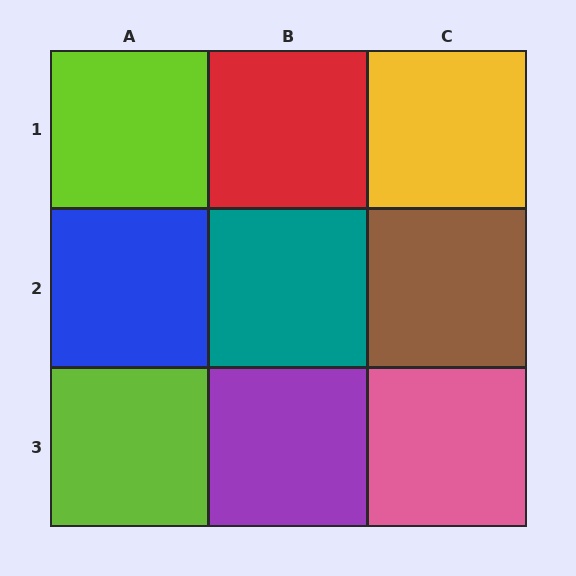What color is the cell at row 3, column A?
Lime.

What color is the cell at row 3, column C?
Pink.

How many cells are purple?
1 cell is purple.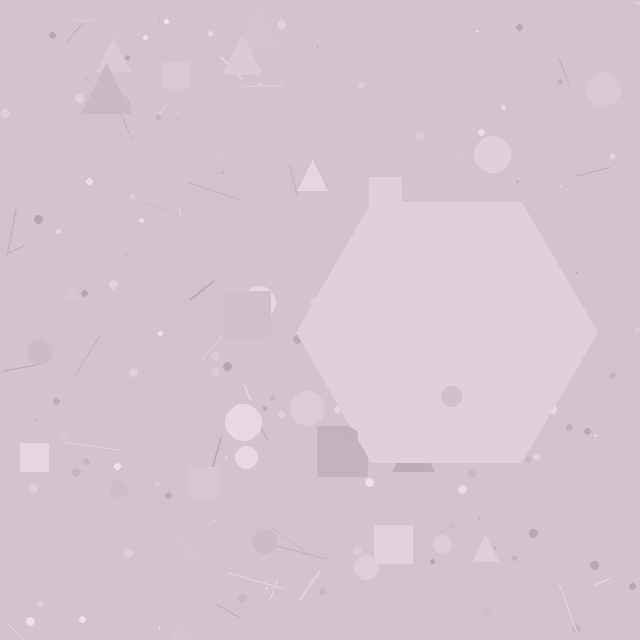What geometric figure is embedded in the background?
A hexagon is embedded in the background.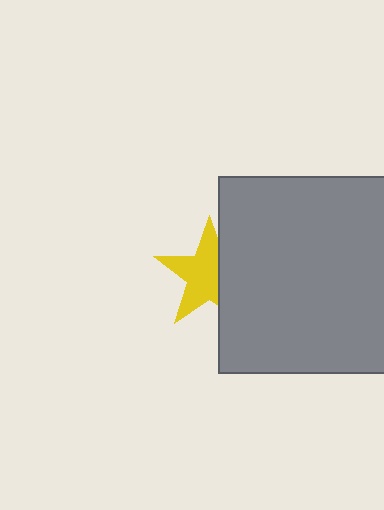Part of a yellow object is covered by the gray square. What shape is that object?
It is a star.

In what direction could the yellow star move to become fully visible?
The yellow star could move left. That would shift it out from behind the gray square entirely.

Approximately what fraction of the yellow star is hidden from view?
Roughly 36% of the yellow star is hidden behind the gray square.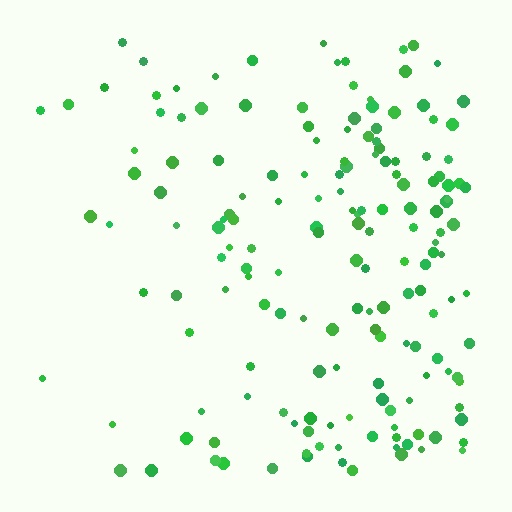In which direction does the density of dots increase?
From left to right, with the right side densest.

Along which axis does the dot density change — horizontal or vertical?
Horizontal.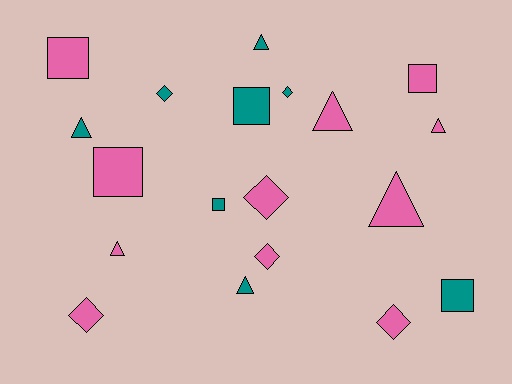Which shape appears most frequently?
Triangle, with 7 objects.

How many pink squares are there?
There are 3 pink squares.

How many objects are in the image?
There are 19 objects.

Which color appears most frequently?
Pink, with 11 objects.